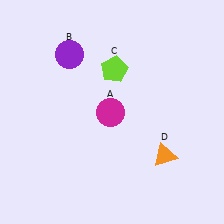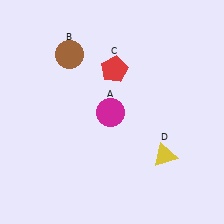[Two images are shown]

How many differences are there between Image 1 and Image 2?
There are 3 differences between the two images.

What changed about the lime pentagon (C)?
In Image 1, C is lime. In Image 2, it changed to red.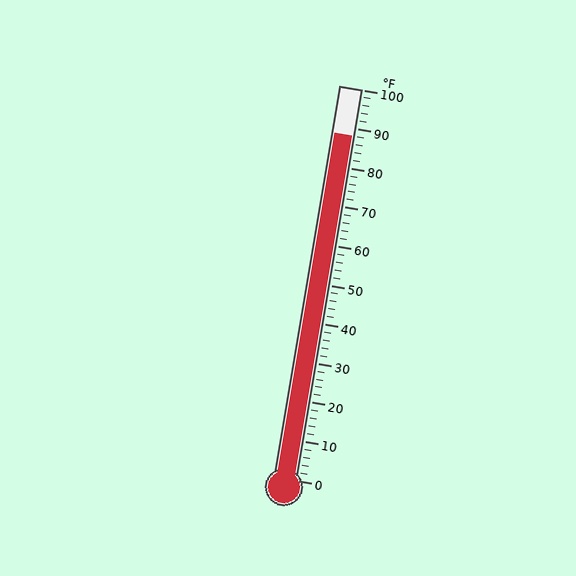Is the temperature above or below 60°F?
The temperature is above 60°F.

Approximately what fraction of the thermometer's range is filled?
The thermometer is filled to approximately 90% of its range.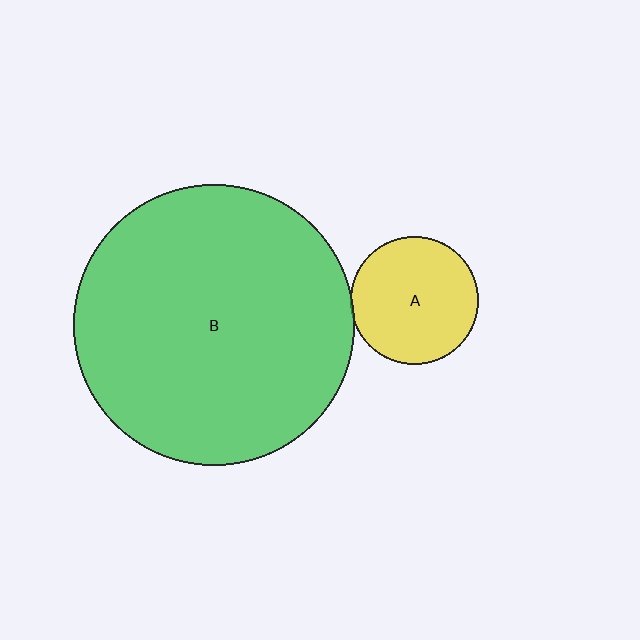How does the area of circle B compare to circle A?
Approximately 4.8 times.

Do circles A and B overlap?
Yes.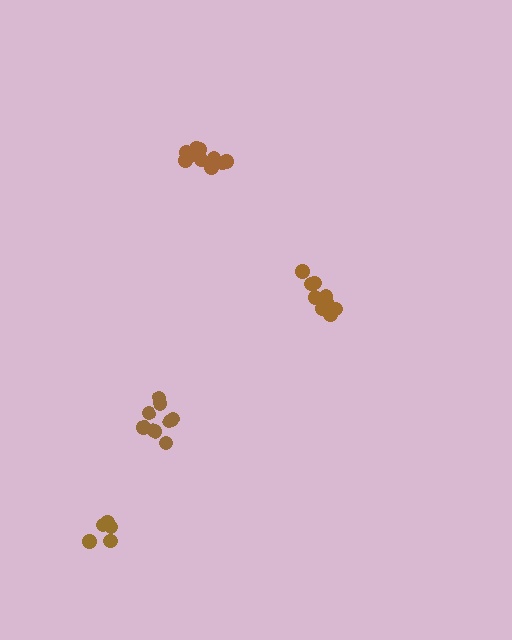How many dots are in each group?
Group 1: 9 dots, Group 2: 12 dots, Group 3: 8 dots, Group 4: 6 dots (35 total).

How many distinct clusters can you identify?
There are 4 distinct clusters.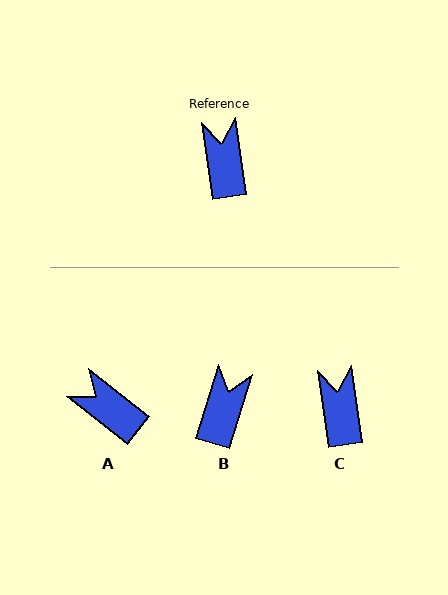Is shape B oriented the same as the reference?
No, it is off by about 25 degrees.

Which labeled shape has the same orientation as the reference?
C.